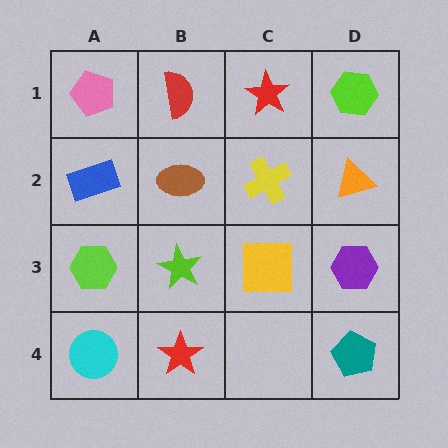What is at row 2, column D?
An orange triangle.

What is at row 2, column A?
A blue rectangle.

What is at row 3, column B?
A lime star.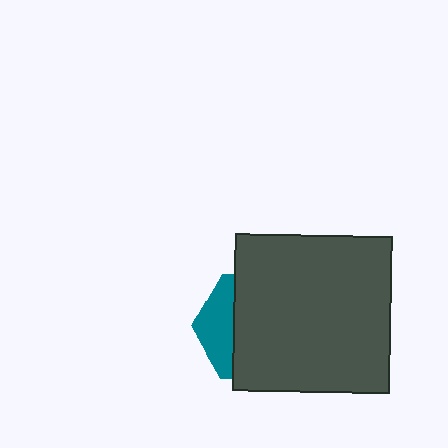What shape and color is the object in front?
The object in front is a dark gray square.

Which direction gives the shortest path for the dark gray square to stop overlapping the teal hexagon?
Moving right gives the shortest separation.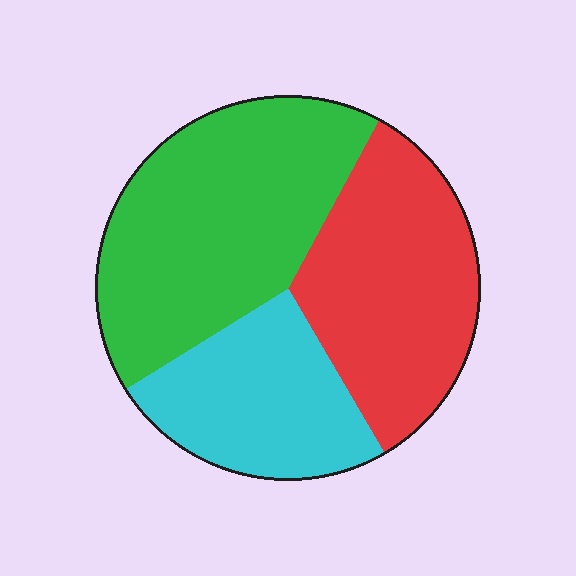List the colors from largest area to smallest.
From largest to smallest: green, red, cyan.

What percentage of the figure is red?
Red takes up about one third (1/3) of the figure.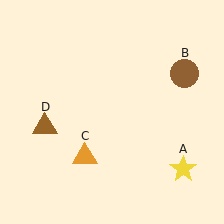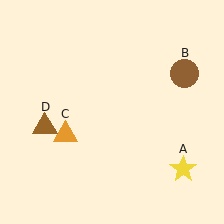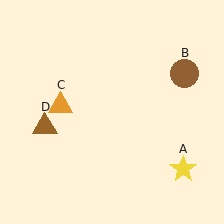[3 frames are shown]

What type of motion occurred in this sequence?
The orange triangle (object C) rotated clockwise around the center of the scene.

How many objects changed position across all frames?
1 object changed position: orange triangle (object C).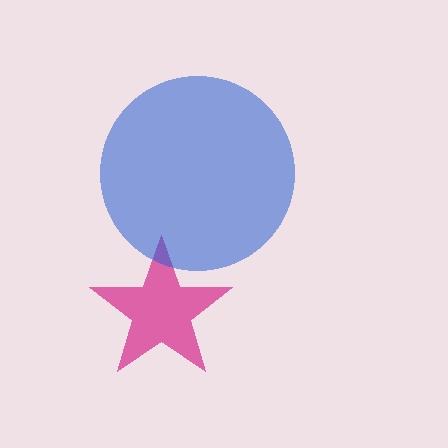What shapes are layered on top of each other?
The layered shapes are: a magenta star, a blue circle.